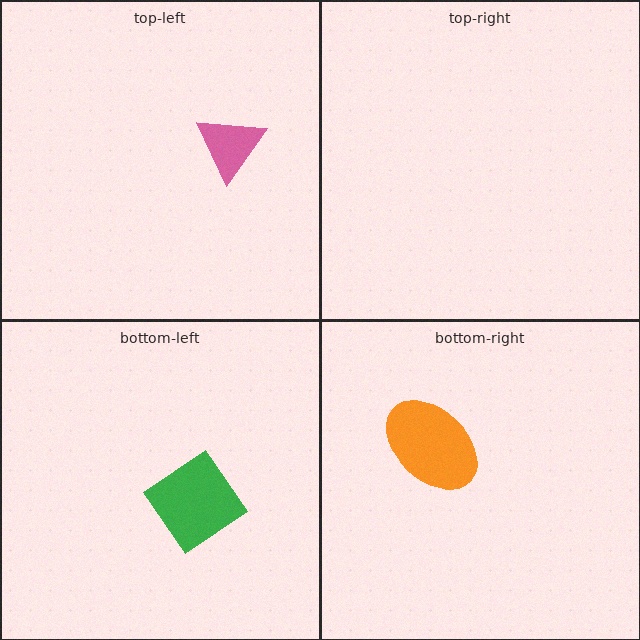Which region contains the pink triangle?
The top-left region.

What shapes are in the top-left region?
The pink triangle.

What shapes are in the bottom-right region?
The orange ellipse.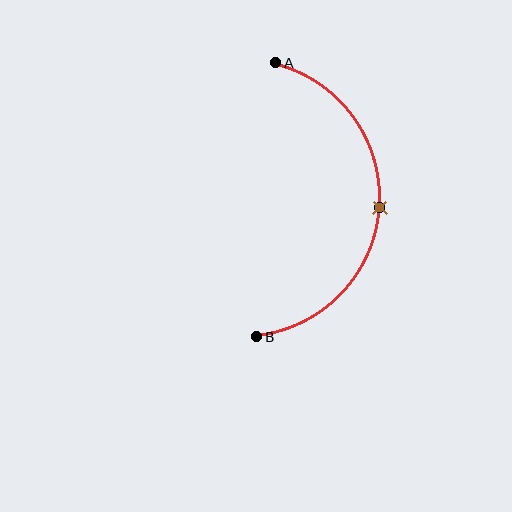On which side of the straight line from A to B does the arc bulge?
The arc bulges to the right of the straight line connecting A and B.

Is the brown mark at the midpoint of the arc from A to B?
Yes. The brown mark lies on the arc at equal arc-length from both A and B — it is the arc midpoint.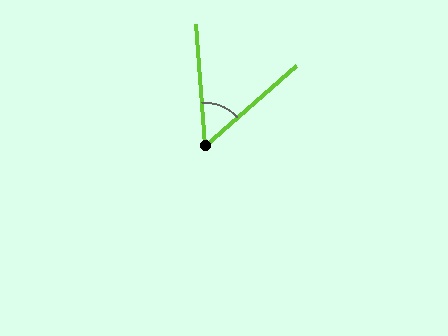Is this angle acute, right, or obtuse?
It is acute.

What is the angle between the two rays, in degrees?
Approximately 53 degrees.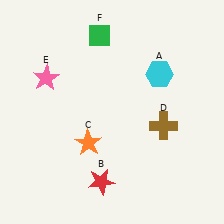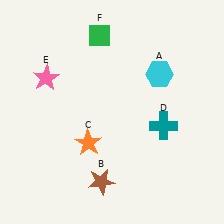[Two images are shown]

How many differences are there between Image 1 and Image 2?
There are 2 differences between the two images.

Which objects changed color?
B changed from red to brown. D changed from brown to teal.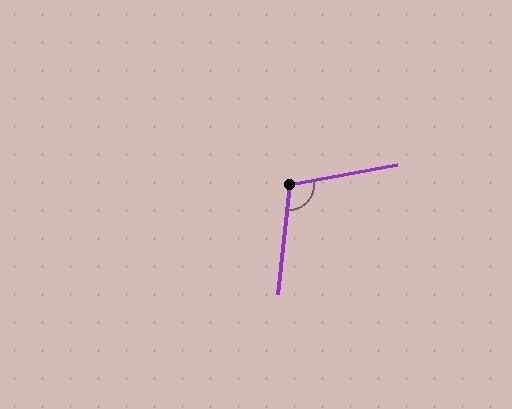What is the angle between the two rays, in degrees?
Approximately 107 degrees.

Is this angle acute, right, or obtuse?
It is obtuse.